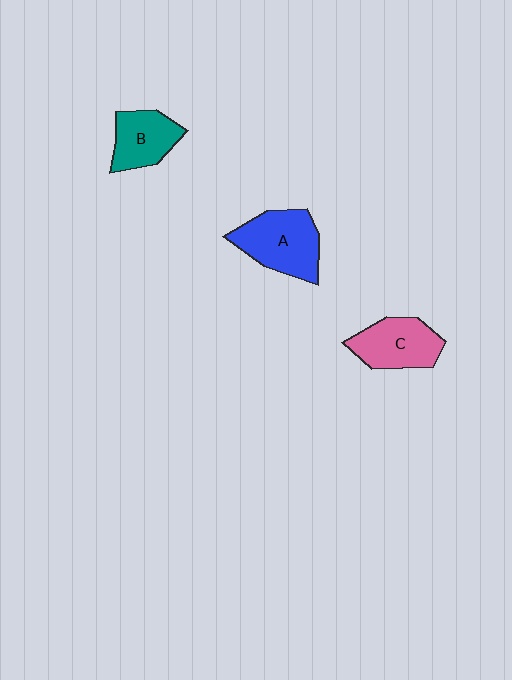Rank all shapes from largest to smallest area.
From largest to smallest: A (blue), C (pink), B (teal).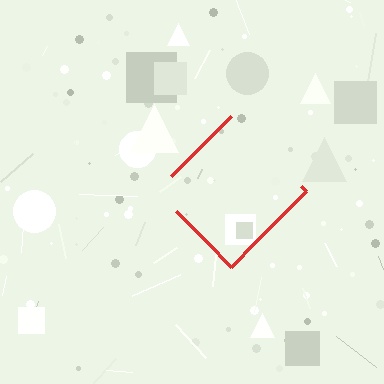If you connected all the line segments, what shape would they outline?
They would outline a diamond.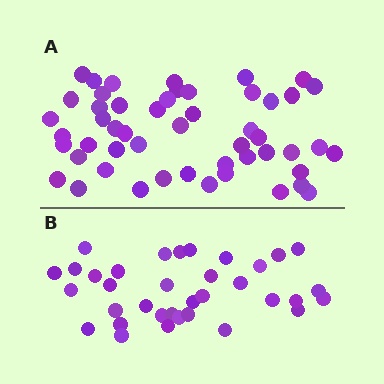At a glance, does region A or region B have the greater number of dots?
Region A (the top region) has more dots.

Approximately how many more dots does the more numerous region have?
Region A has approximately 15 more dots than region B.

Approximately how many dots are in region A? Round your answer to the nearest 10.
About 50 dots. (The exact count is 51, which rounds to 50.)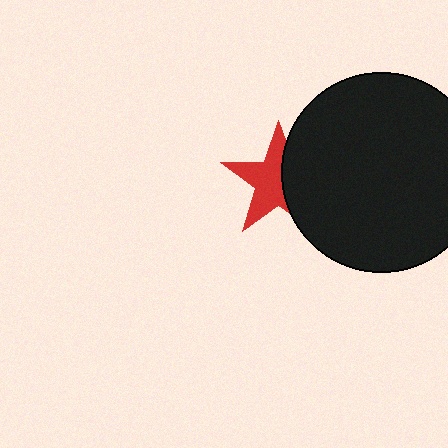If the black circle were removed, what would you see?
You would see the complete red star.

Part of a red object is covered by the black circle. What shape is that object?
It is a star.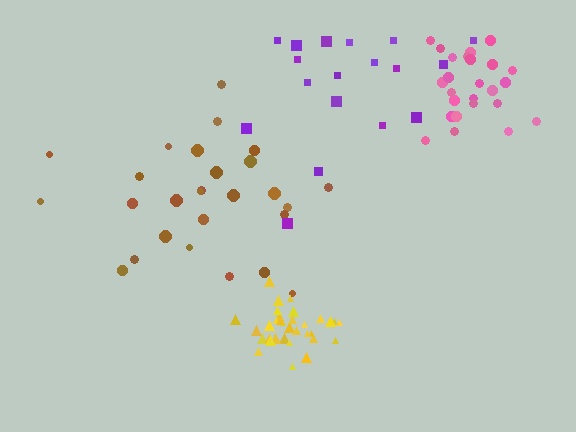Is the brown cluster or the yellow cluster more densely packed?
Yellow.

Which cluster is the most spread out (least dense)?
Purple.